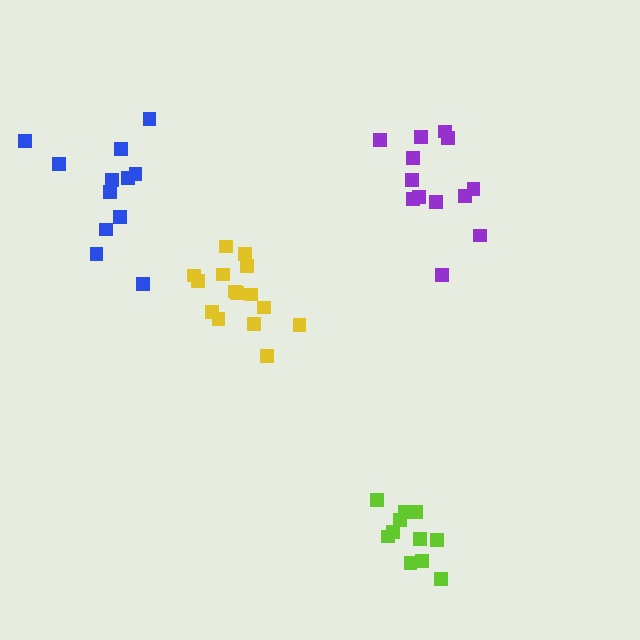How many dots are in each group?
Group 1: 12 dots, Group 2: 15 dots, Group 3: 13 dots, Group 4: 11 dots (51 total).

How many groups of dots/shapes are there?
There are 4 groups.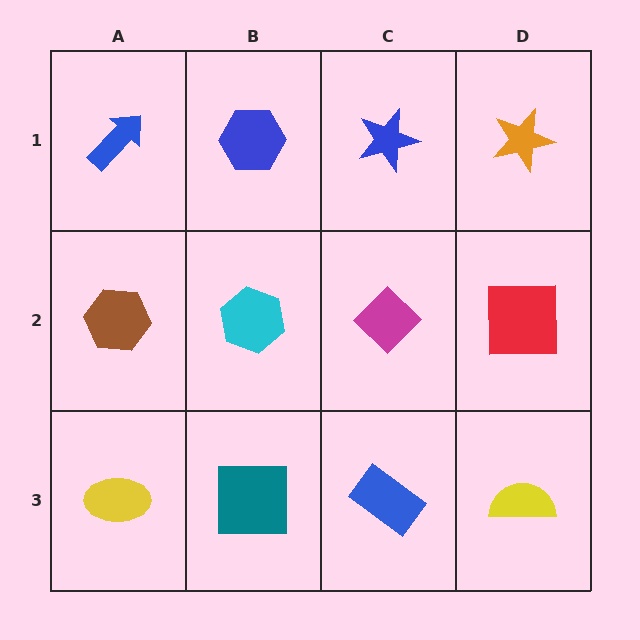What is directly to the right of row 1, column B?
A blue star.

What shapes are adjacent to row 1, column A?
A brown hexagon (row 2, column A), a blue hexagon (row 1, column B).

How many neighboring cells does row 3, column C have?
3.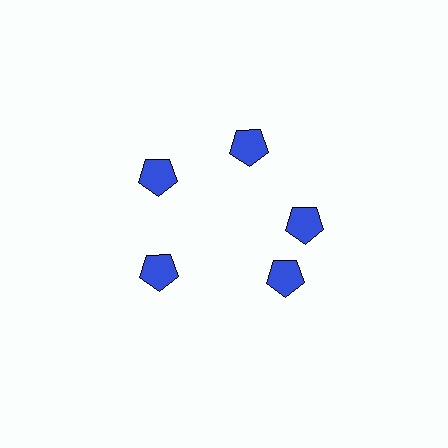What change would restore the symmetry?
The symmetry would be restored by rotating it back into even spacing with its neighbors so that all 5 pentagons sit at equal angles and equal distance from the center.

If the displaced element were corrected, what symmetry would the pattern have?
It would have 5-fold rotational symmetry — the pattern would map onto itself every 72 degrees.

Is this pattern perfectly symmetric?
No. The 5 blue pentagons are arranged in a ring, but one element near the 5 o'clock position is rotated out of alignment along the ring, breaking the 5-fold rotational symmetry.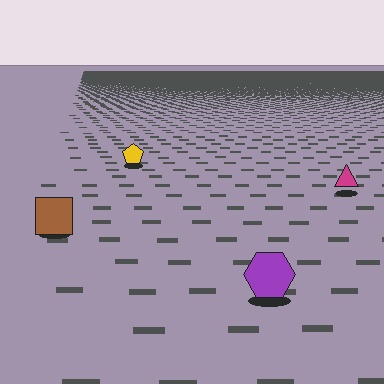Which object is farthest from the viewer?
The yellow pentagon is farthest from the viewer. It appears smaller and the ground texture around it is denser.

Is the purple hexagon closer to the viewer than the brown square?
Yes. The purple hexagon is closer — you can tell from the texture gradient: the ground texture is coarser near it.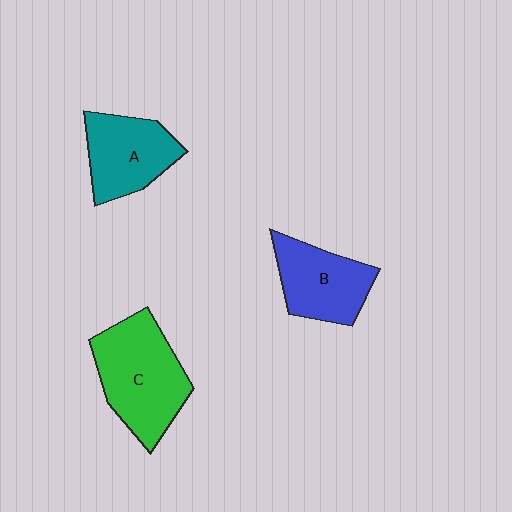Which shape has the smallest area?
Shape B (blue).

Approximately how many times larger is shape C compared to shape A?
Approximately 1.3 times.